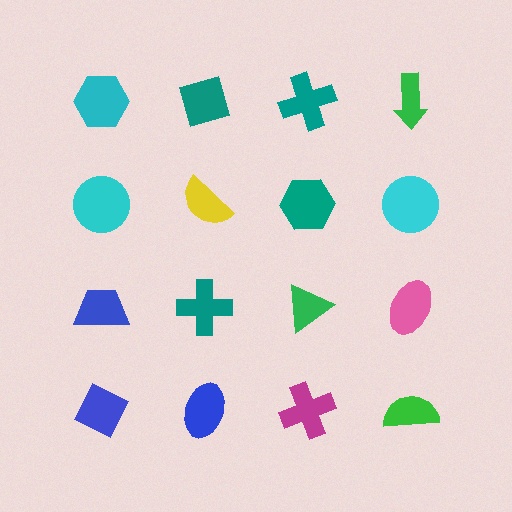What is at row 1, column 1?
A cyan hexagon.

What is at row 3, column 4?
A pink ellipse.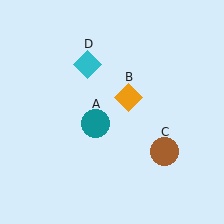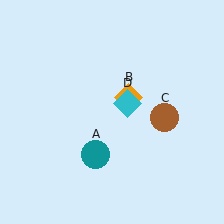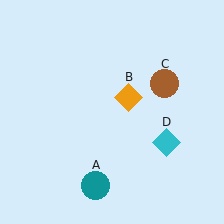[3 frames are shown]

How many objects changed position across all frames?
3 objects changed position: teal circle (object A), brown circle (object C), cyan diamond (object D).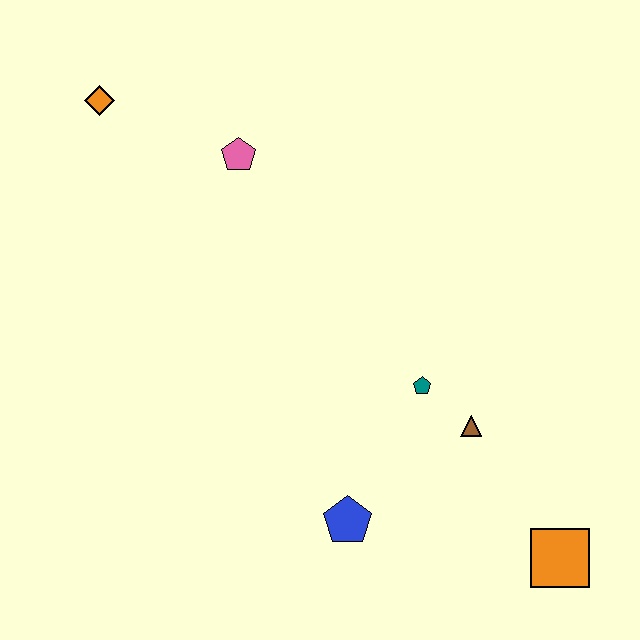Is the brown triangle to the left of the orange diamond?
No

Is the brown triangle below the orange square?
No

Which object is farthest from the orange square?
The orange diamond is farthest from the orange square.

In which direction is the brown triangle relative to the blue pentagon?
The brown triangle is to the right of the blue pentagon.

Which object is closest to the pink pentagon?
The orange diamond is closest to the pink pentagon.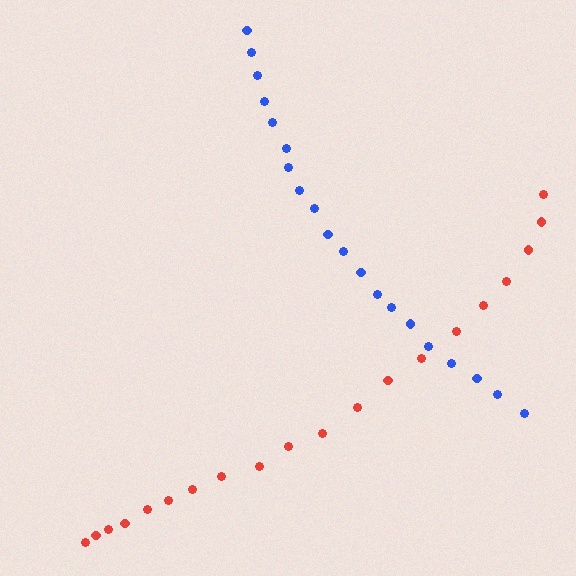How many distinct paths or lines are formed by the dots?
There are 2 distinct paths.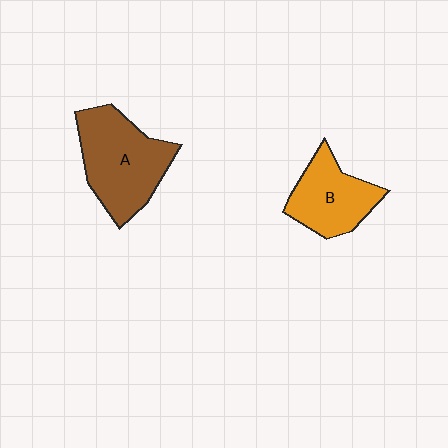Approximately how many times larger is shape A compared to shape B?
Approximately 1.4 times.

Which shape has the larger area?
Shape A (brown).